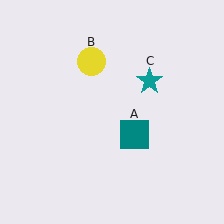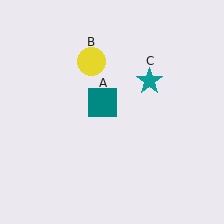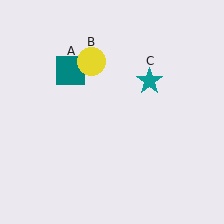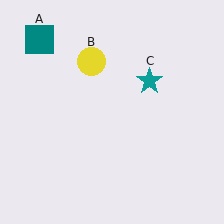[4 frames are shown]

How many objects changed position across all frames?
1 object changed position: teal square (object A).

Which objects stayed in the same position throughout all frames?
Yellow circle (object B) and teal star (object C) remained stationary.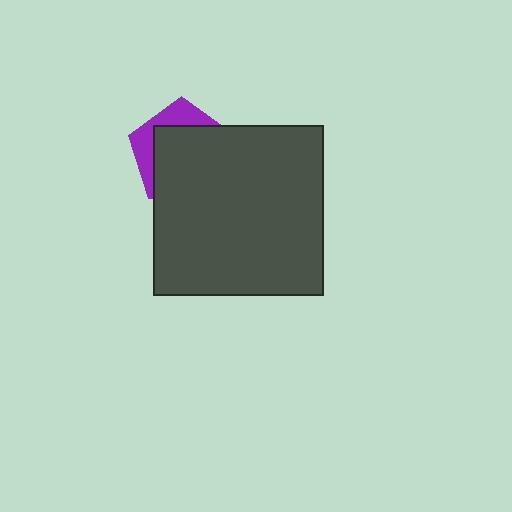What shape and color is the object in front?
The object in front is a dark gray square.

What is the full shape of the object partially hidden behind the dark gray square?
The partially hidden object is a purple pentagon.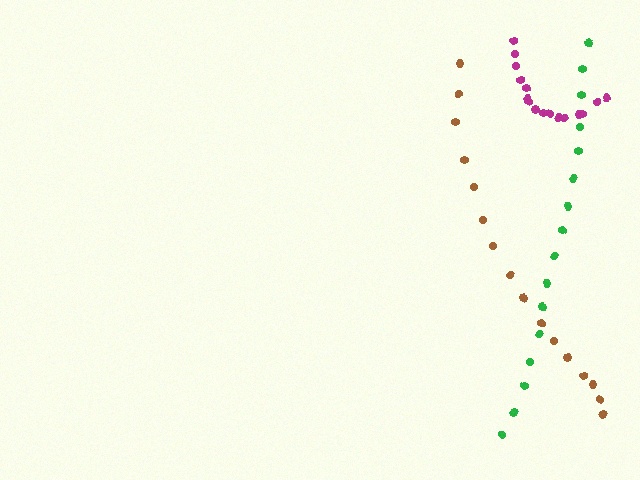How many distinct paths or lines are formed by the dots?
There are 3 distinct paths.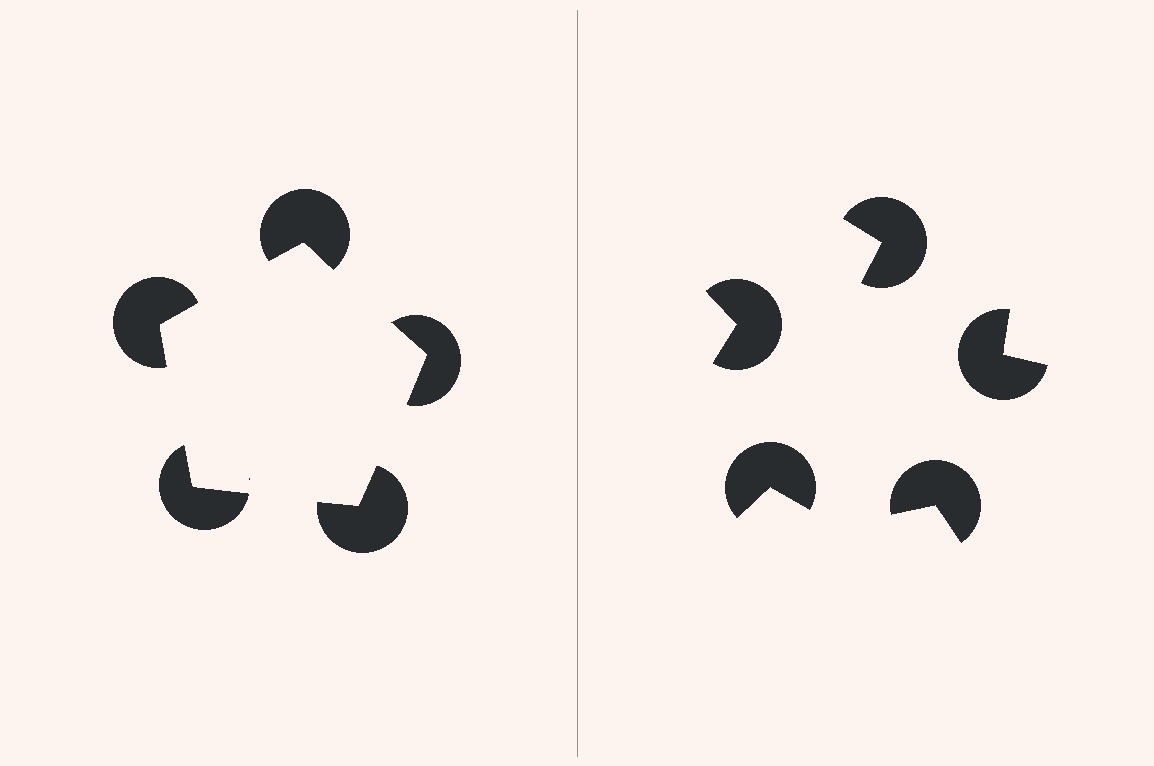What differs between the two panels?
The pac-man discs are positioned identically on both sides; only the wedge orientations differ. On the left they align to a pentagon; on the right they are misaligned.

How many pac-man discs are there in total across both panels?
10 — 5 on each side.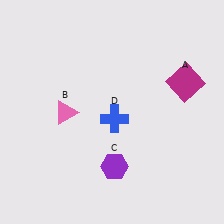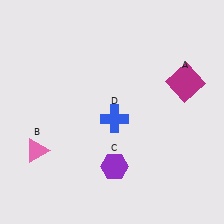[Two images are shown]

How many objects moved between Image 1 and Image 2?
1 object moved between the two images.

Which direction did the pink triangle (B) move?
The pink triangle (B) moved down.